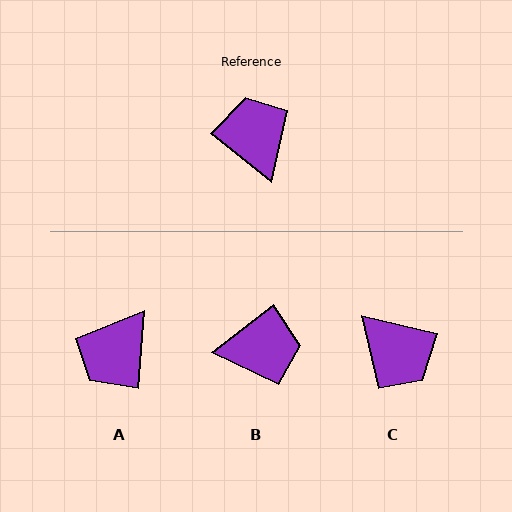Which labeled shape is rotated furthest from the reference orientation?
C, about 153 degrees away.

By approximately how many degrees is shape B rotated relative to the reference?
Approximately 103 degrees clockwise.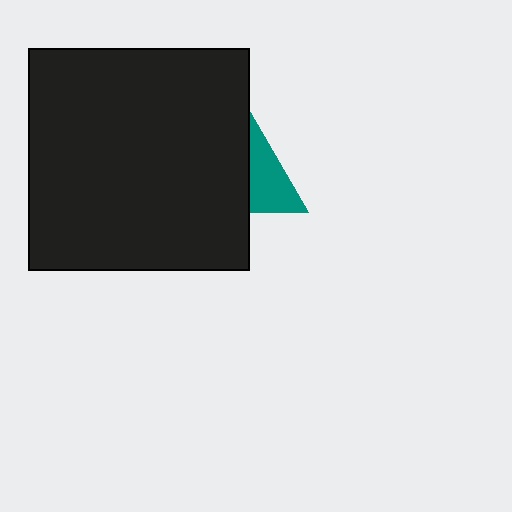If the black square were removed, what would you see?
You would see the complete teal triangle.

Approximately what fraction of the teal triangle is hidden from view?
Roughly 63% of the teal triangle is hidden behind the black square.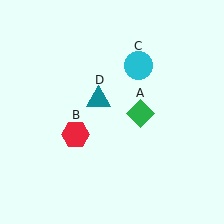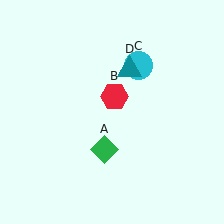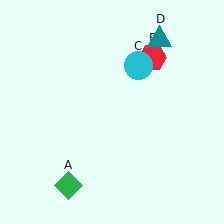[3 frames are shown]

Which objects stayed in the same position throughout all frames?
Cyan circle (object C) remained stationary.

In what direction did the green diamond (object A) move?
The green diamond (object A) moved down and to the left.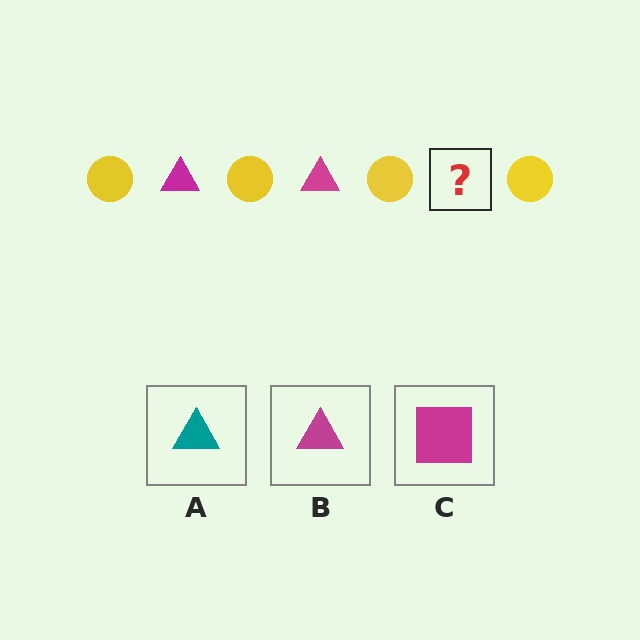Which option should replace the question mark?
Option B.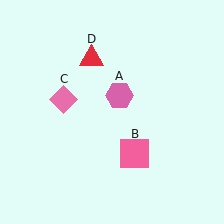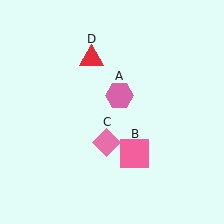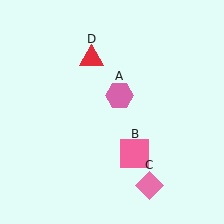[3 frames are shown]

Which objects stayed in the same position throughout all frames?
Pink hexagon (object A) and pink square (object B) and red triangle (object D) remained stationary.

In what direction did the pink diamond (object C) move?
The pink diamond (object C) moved down and to the right.